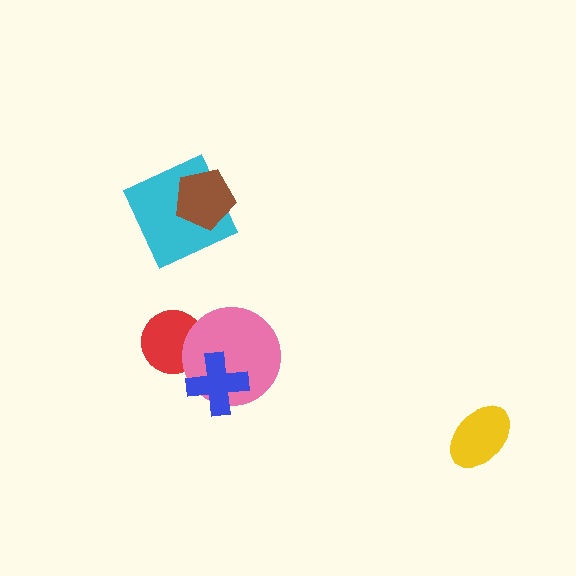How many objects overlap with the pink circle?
2 objects overlap with the pink circle.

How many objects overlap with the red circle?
1 object overlaps with the red circle.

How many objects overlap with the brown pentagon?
1 object overlaps with the brown pentagon.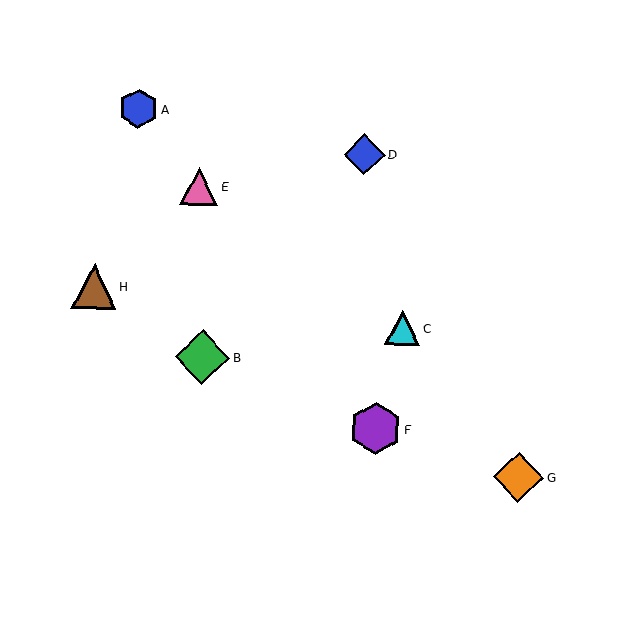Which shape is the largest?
The green diamond (labeled B) is the largest.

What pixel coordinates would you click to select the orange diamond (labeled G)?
Click at (518, 477) to select the orange diamond G.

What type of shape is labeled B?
Shape B is a green diamond.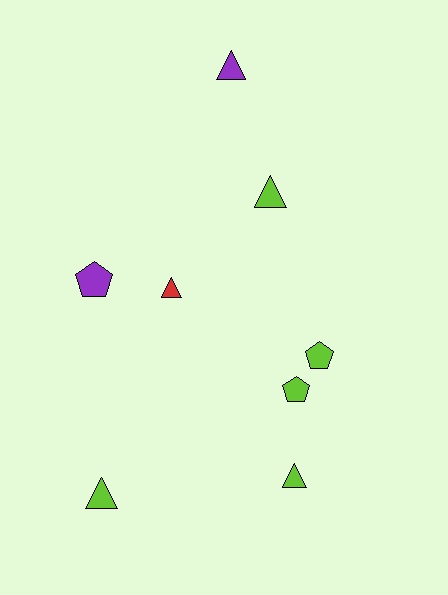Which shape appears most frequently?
Triangle, with 5 objects.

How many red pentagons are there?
There are no red pentagons.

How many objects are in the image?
There are 8 objects.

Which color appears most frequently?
Lime, with 5 objects.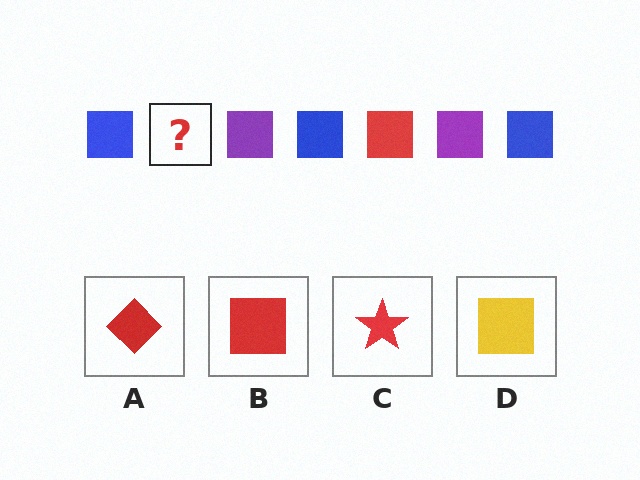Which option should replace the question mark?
Option B.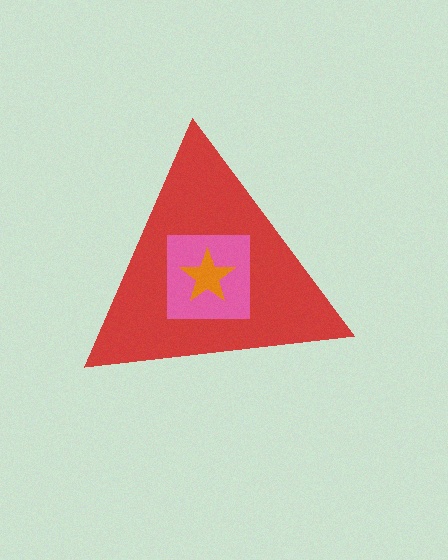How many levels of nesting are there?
3.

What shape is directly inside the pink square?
The orange star.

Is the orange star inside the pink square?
Yes.